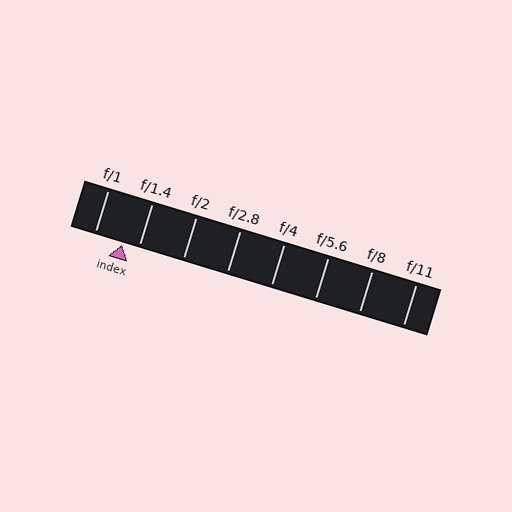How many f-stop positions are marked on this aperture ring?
There are 8 f-stop positions marked.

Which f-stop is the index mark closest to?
The index mark is closest to f/1.4.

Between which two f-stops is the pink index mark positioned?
The index mark is between f/1 and f/1.4.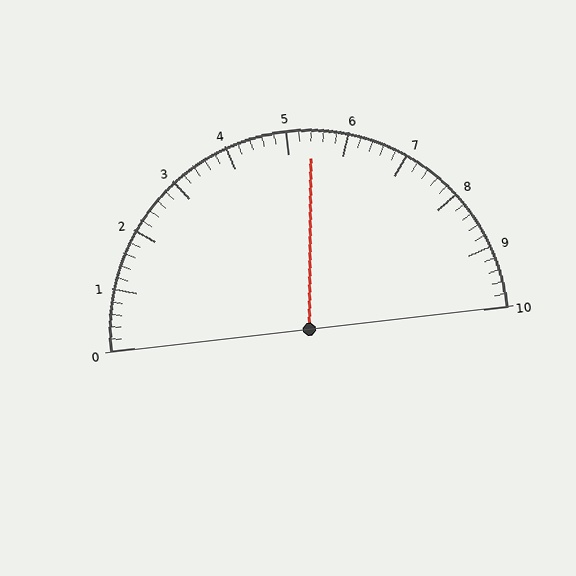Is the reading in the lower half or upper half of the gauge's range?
The reading is in the upper half of the range (0 to 10).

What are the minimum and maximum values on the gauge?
The gauge ranges from 0 to 10.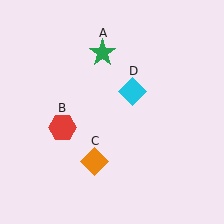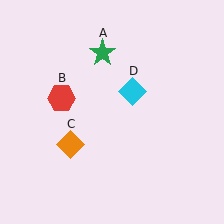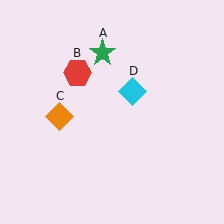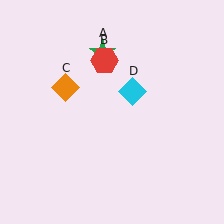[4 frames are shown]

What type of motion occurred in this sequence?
The red hexagon (object B), orange diamond (object C) rotated clockwise around the center of the scene.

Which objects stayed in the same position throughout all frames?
Green star (object A) and cyan diamond (object D) remained stationary.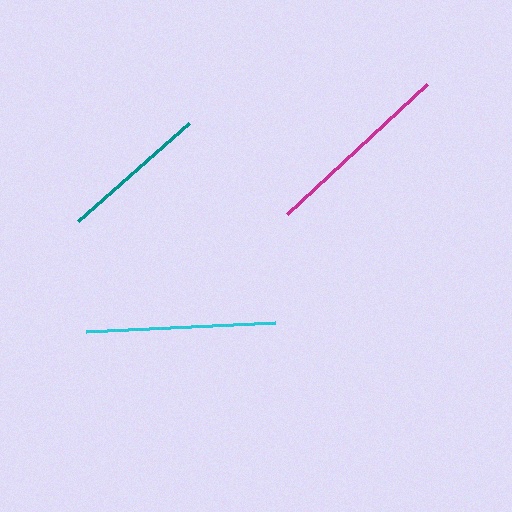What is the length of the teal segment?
The teal segment is approximately 148 pixels long.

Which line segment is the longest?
The magenta line is the longest at approximately 191 pixels.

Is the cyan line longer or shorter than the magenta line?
The magenta line is longer than the cyan line.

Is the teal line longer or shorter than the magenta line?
The magenta line is longer than the teal line.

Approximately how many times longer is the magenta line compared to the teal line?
The magenta line is approximately 1.3 times the length of the teal line.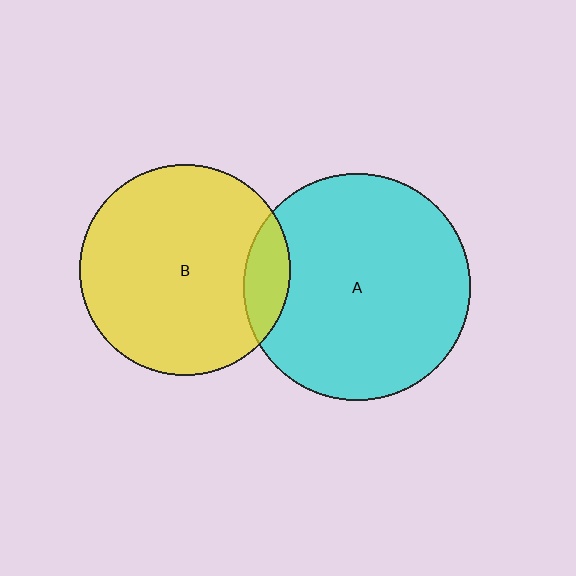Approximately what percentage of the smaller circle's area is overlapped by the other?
Approximately 10%.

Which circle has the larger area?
Circle A (cyan).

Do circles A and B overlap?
Yes.